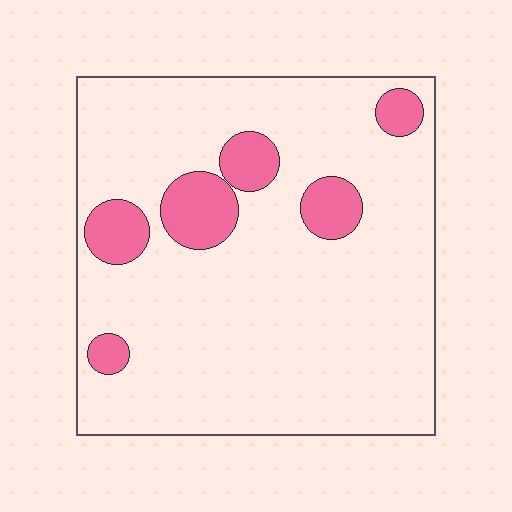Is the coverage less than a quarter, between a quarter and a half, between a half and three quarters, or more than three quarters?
Less than a quarter.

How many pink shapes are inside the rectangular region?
6.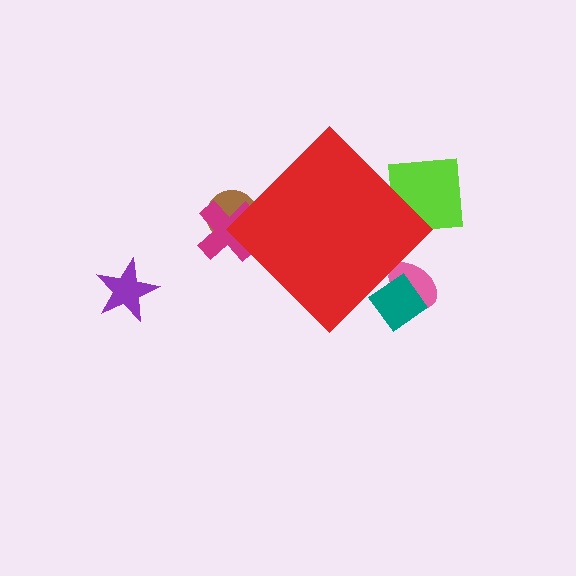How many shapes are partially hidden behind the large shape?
5 shapes are partially hidden.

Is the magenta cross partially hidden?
Yes, the magenta cross is partially hidden behind the red diamond.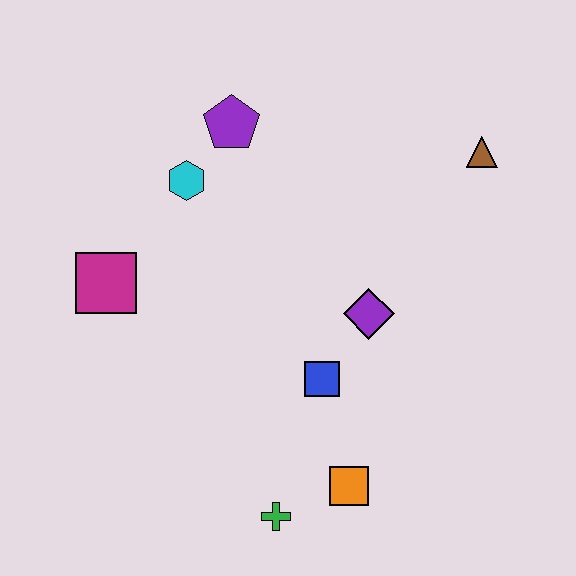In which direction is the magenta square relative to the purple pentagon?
The magenta square is below the purple pentagon.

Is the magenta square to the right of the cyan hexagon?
No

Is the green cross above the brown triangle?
No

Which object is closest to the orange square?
The green cross is closest to the orange square.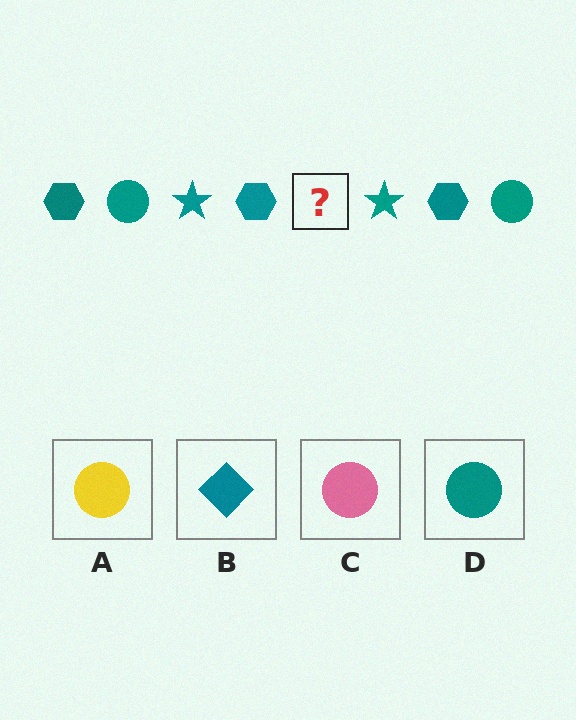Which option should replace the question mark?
Option D.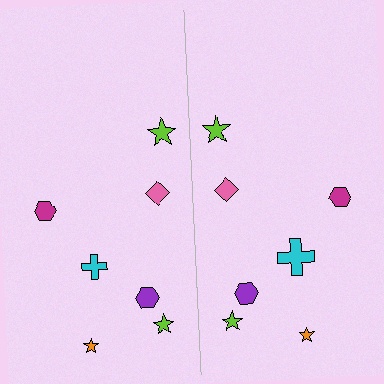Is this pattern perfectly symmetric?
No, the pattern is not perfectly symmetric. The cyan cross on the right side has a different size than its mirror counterpart.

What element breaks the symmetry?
The cyan cross on the right side has a different size than its mirror counterpart.